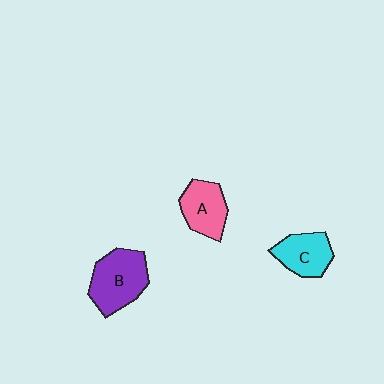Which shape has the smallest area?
Shape C (cyan).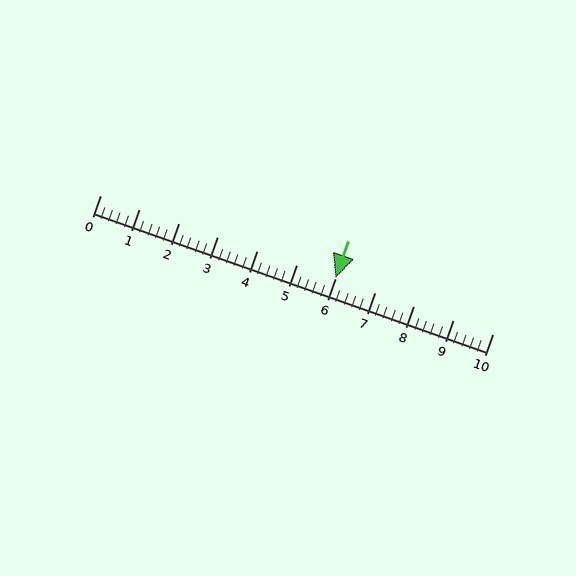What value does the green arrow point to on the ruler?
The green arrow points to approximately 6.0.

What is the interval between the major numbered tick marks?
The major tick marks are spaced 1 units apart.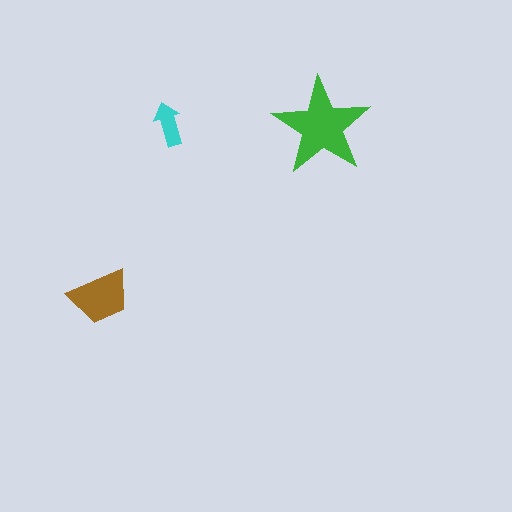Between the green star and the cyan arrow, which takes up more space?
The green star.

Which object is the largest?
The green star.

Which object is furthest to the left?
The brown trapezoid is leftmost.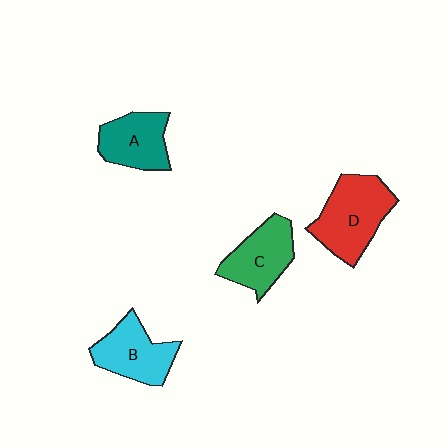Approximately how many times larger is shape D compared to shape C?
Approximately 1.3 times.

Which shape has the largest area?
Shape D (red).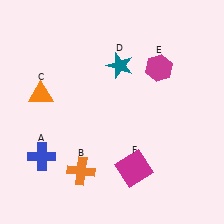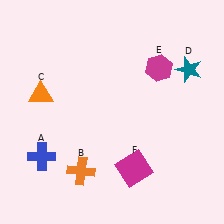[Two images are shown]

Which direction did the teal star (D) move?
The teal star (D) moved right.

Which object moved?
The teal star (D) moved right.